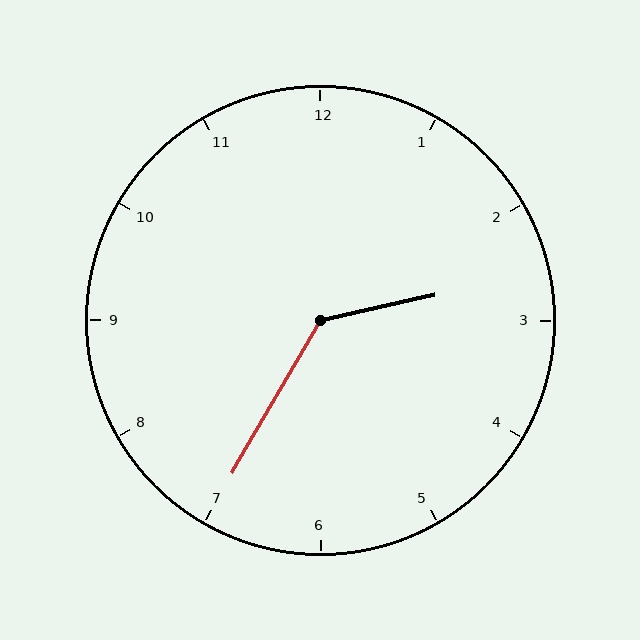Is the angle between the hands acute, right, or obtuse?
It is obtuse.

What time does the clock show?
2:35.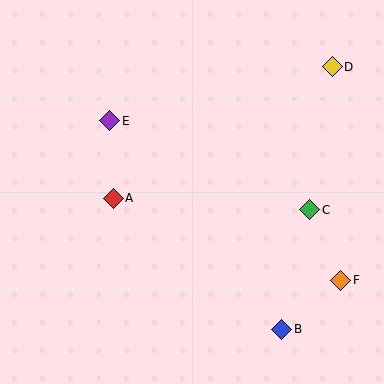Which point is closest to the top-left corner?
Point E is closest to the top-left corner.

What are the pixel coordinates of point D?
Point D is at (332, 67).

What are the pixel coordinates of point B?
Point B is at (282, 329).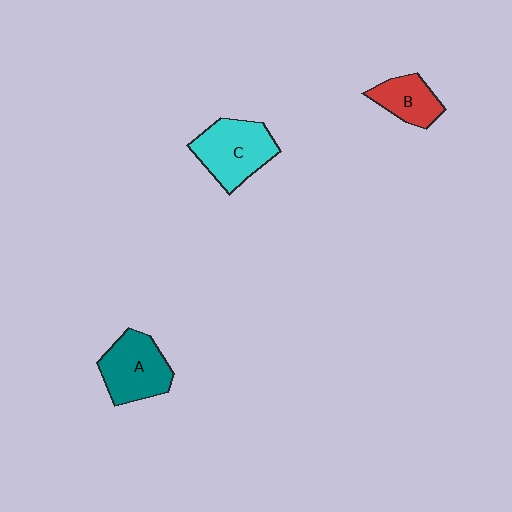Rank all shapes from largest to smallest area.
From largest to smallest: C (cyan), A (teal), B (red).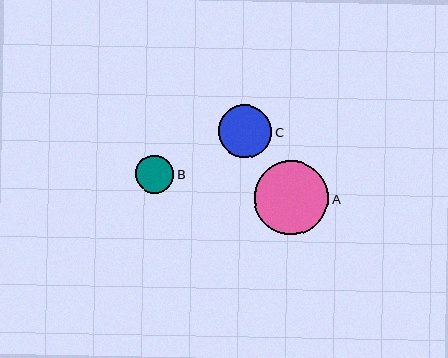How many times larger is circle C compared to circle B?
Circle C is approximately 1.4 times the size of circle B.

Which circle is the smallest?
Circle B is the smallest with a size of approximately 38 pixels.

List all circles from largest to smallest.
From largest to smallest: A, C, B.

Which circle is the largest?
Circle A is the largest with a size of approximately 74 pixels.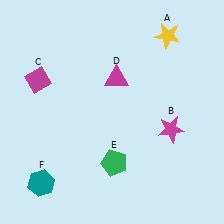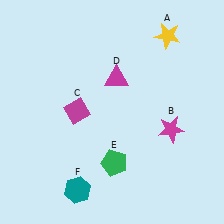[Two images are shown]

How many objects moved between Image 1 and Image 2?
2 objects moved between the two images.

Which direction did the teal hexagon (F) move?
The teal hexagon (F) moved right.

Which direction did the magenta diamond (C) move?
The magenta diamond (C) moved right.